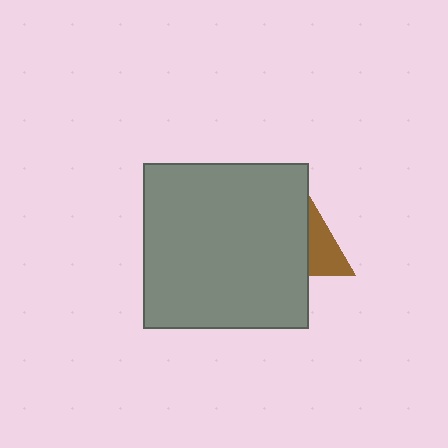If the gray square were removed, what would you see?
You would see the complete brown triangle.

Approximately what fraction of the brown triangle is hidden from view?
Roughly 57% of the brown triangle is hidden behind the gray square.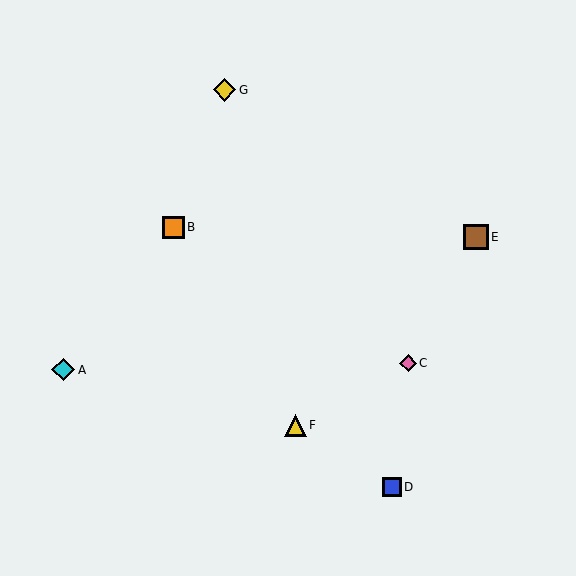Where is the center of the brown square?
The center of the brown square is at (476, 237).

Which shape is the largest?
The brown square (labeled E) is the largest.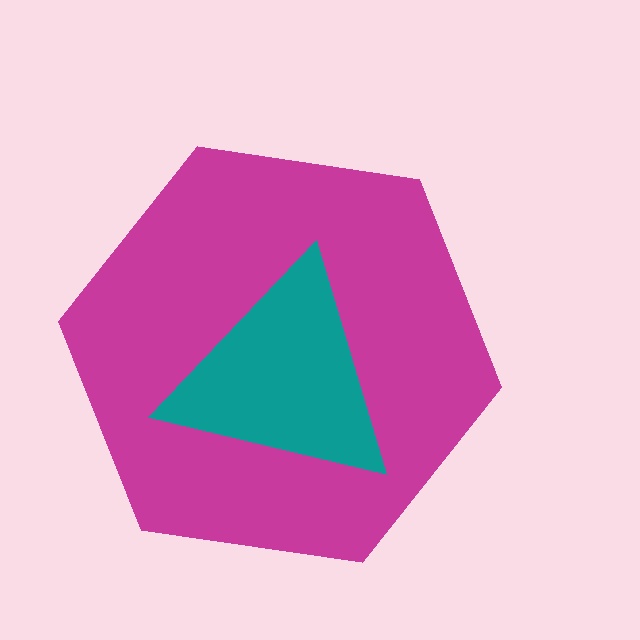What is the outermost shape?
The magenta hexagon.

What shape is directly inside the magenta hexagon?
The teal triangle.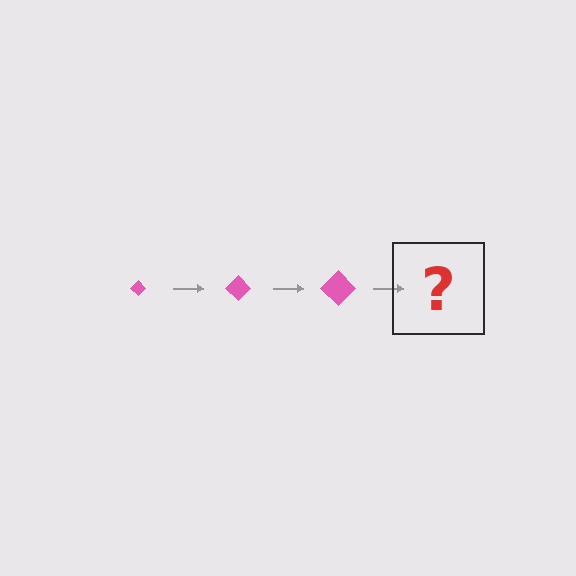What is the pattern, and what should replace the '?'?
The pattern is that the diamond gets progressively larger each step. The '?' should be a pink diamond, larger than the previous one.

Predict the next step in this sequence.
The next step is a pink diamond, larger than the previous one.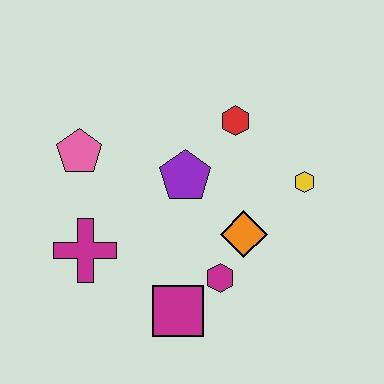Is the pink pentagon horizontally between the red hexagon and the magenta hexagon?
No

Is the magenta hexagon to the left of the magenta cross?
No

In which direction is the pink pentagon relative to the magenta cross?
The pink pentagon is above the magenta cross.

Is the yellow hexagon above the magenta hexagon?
Yes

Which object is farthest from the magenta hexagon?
The pink pentagon is farthest from the magenta hexagon.